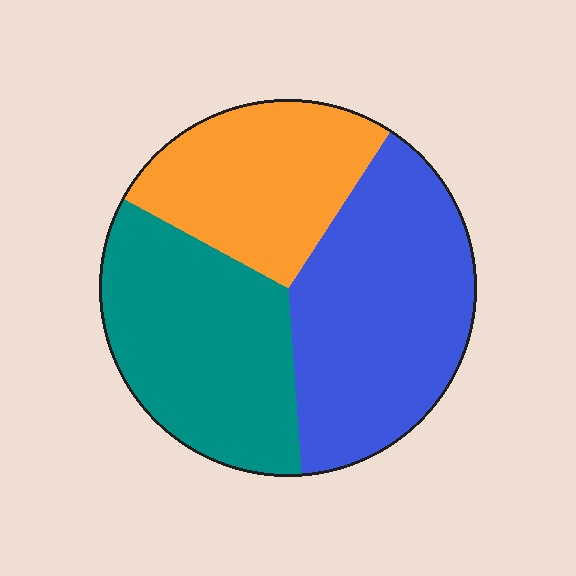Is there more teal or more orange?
Teal.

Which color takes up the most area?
Blue, at roughly 40%.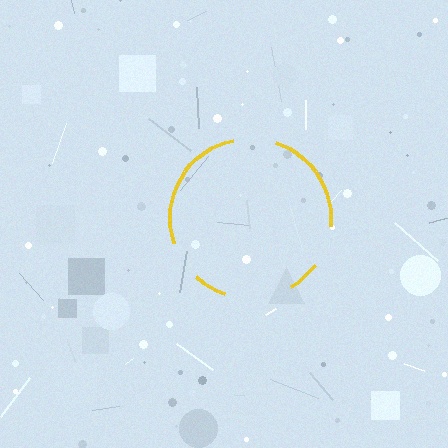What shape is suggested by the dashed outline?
The dashed outline suggests a circle.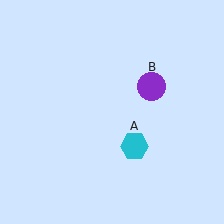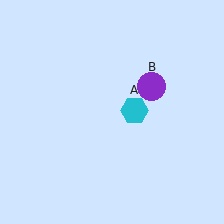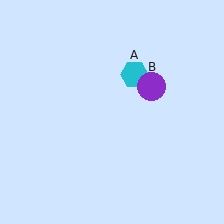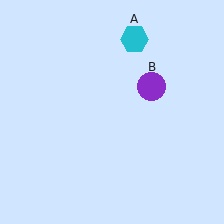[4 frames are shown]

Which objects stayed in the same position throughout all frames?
Purple circle (object B) remained stationary.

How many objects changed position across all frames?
1 object changed position: cyan hexagon (object A).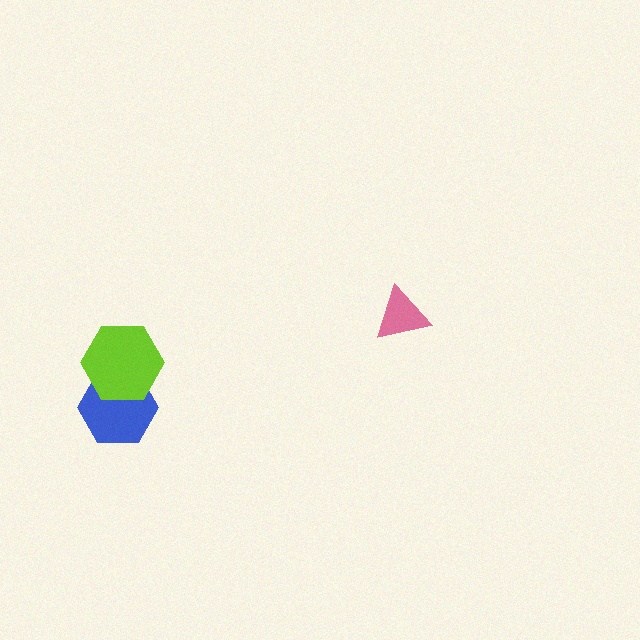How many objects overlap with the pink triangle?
0 objects overlap with the pink triangle.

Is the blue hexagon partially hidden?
Yes, it is partially covered by another shape.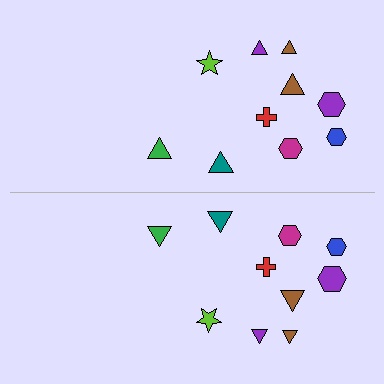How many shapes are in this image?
There are 20 shapes in this image.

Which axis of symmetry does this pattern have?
The pattern has a horizontal axis of symmetry running through the center of the image.